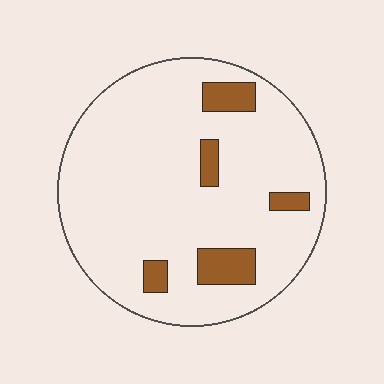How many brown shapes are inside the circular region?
5.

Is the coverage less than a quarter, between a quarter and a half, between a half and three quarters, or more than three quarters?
Less than a quarter.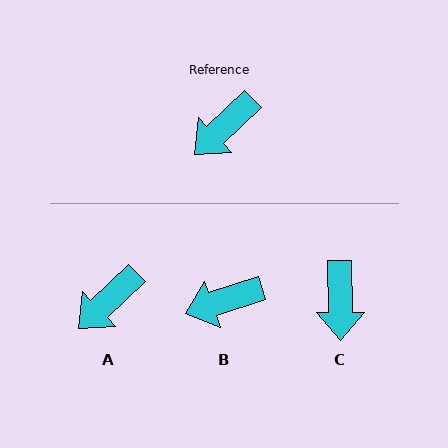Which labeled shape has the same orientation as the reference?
A.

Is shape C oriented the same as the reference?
No, it is off by about 47 degrees.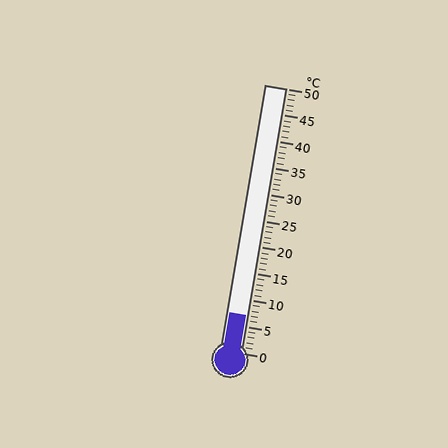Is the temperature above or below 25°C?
The temperature is below 25°C.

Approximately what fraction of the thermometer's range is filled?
The thermometer is filled to approximately 15% of its range.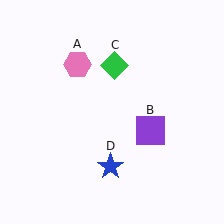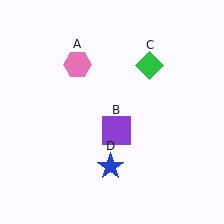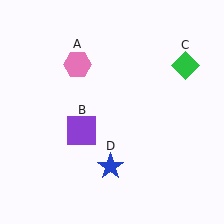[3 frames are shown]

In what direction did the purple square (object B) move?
The purple square (object B) moved left.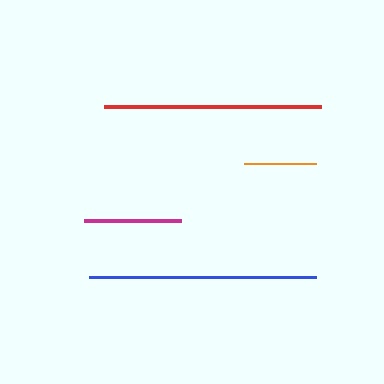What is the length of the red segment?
The red segment is approximately 217 pixels long.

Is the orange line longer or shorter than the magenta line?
The magenta line is longer than the orange line.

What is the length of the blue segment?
The blue segment is approximately 227 pixels long.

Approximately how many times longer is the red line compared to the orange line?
The red line is approximately 3.0 times the length of the orange line.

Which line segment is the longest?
The blue line is the longest at approximately 227 pixels.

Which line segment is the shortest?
The orange line is the shortest at approximately 72 pixels.